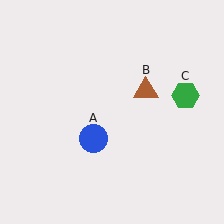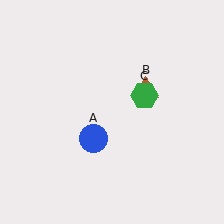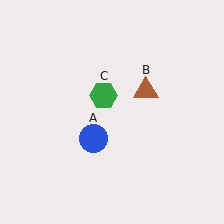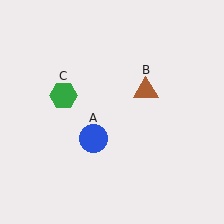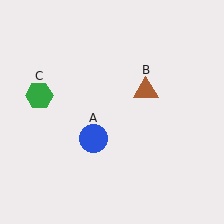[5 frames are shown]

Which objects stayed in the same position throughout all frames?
Blue circle (object A) and brown triangle (object B) remained stationary.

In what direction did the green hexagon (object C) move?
The green hexagon (object C) moved left.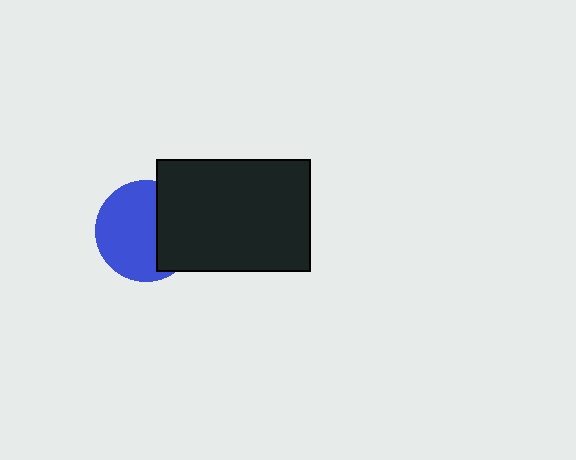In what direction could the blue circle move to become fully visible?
The blue circle could move left. That would shift it out from behind the black rectangle entirely.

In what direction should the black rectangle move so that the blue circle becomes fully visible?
The black rectangle should move right. That is the shortest direction to clear the overlap and leave the blue circle fully visible.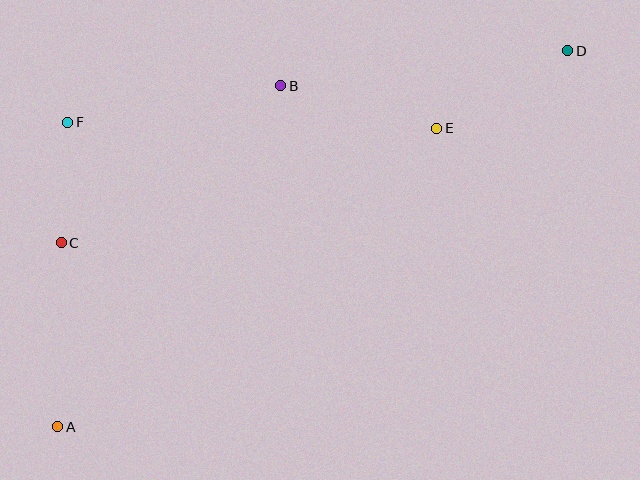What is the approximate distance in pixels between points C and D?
The distance between C and D is approximately 542 pixels.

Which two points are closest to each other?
Points C and F are closest to each other.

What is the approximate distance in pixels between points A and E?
The distance between A and E is approximately 482 pixels.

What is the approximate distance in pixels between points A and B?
The distance between A and B is approximately 407 pixels.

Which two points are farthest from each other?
Points A and D are farthest from each other.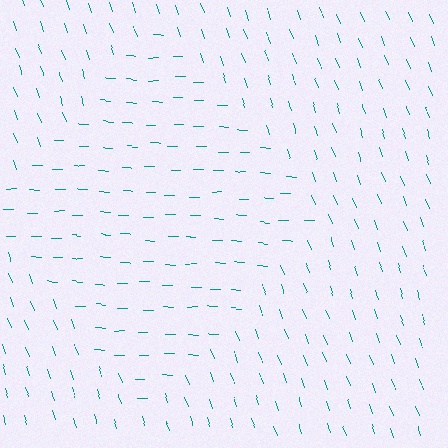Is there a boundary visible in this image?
Yes, there is a texture boundary formed by a change in line orientation.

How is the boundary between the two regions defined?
The boundary is defined purely by a change in line orientation (approximately 68 degrees difference). All lines are the same color and thickness.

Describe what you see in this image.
The image is filled with small teal line segments. A diamond region in the image has lines oriented differently from the surrounding lines, creating a visible texture boundary.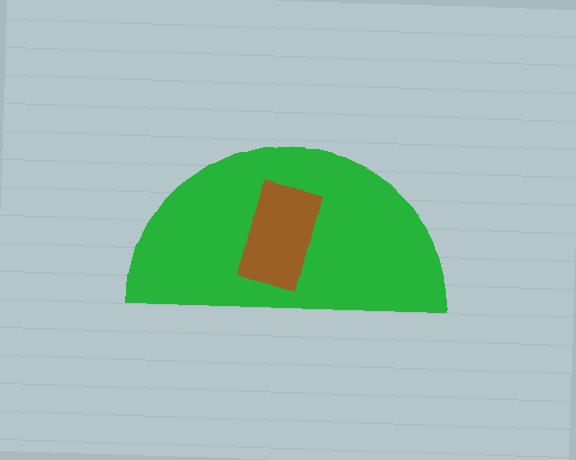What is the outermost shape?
The green semicircle.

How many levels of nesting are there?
2.